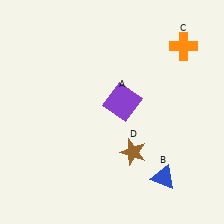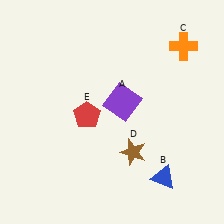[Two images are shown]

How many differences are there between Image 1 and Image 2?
There is 1 difference between the two images.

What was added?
A red pentagon (E) was added in Image 2.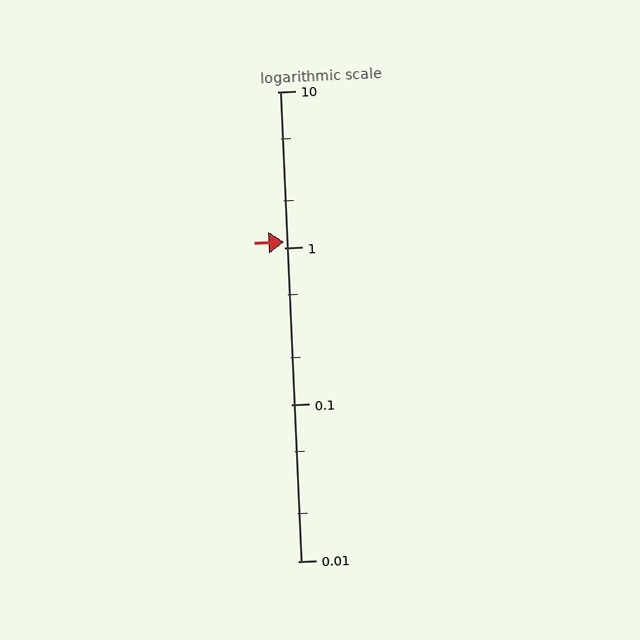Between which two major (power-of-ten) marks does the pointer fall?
The pointer is between 1 and 10.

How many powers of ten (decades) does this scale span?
The scale spans 3 decades, from 0.01 to 10.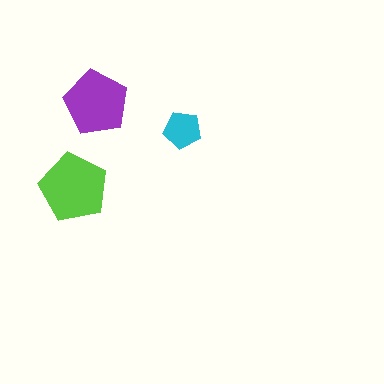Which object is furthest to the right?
The cyan pentagon is rightmost.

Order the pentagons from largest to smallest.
the lime one, the purple one, the cyan one.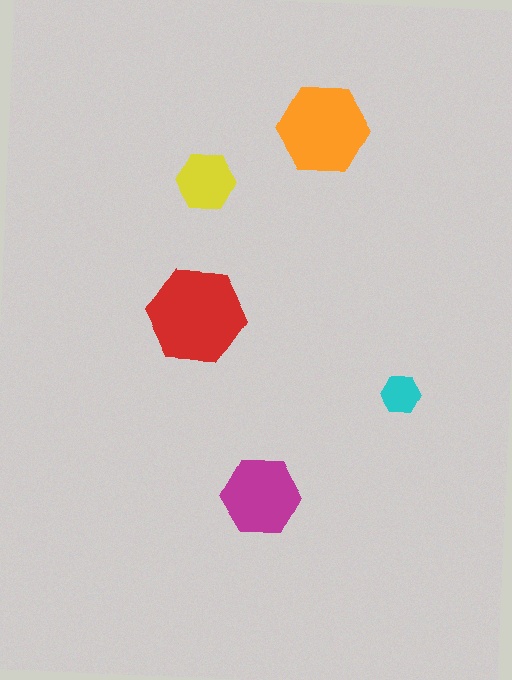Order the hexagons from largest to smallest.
the red one, the orange one, the magenta one, the yellow one, the cyan one.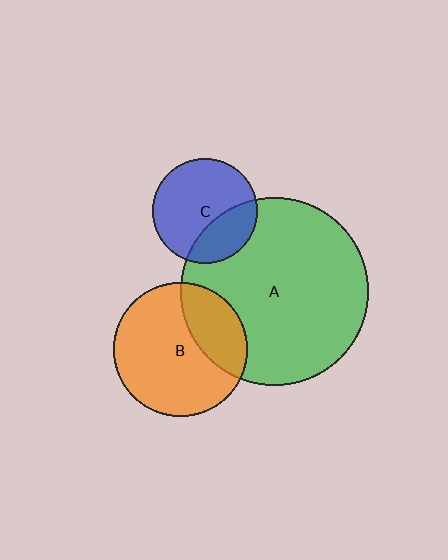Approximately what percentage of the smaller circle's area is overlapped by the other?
Approximately 30%.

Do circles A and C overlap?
Yes.